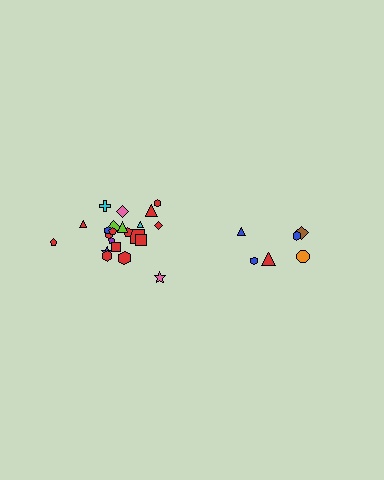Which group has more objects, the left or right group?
The left group.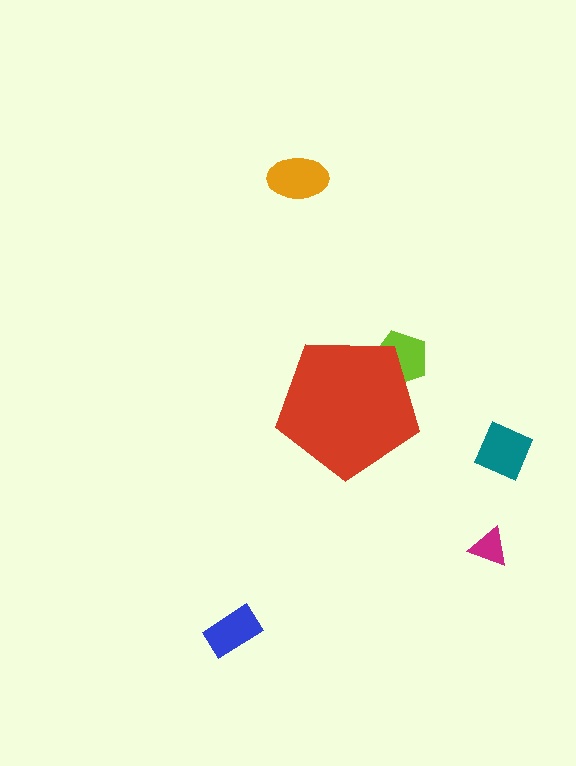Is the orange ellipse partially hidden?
No, the orange ellipse is fully visible.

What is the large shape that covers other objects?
A red pentagon.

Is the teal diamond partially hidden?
No, the teal diamond is fully visible.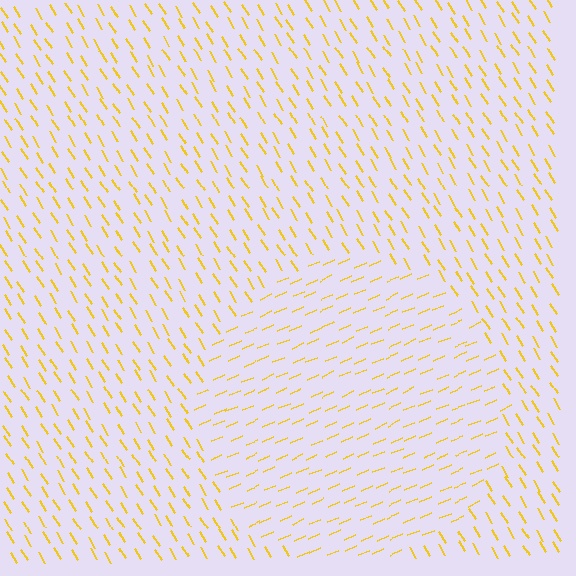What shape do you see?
I see a circle.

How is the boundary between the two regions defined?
The boundary is defined purely by a change in line orientation (approximately 81 degrees difference). All lines are the same color and thickness.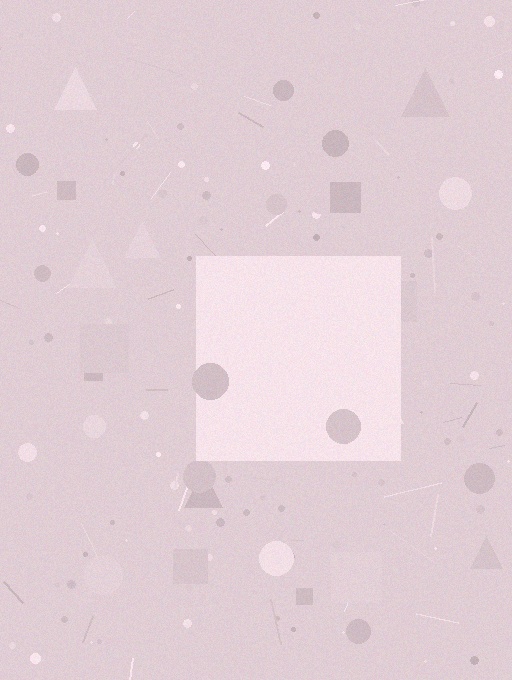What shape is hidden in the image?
A square is hidden in the image.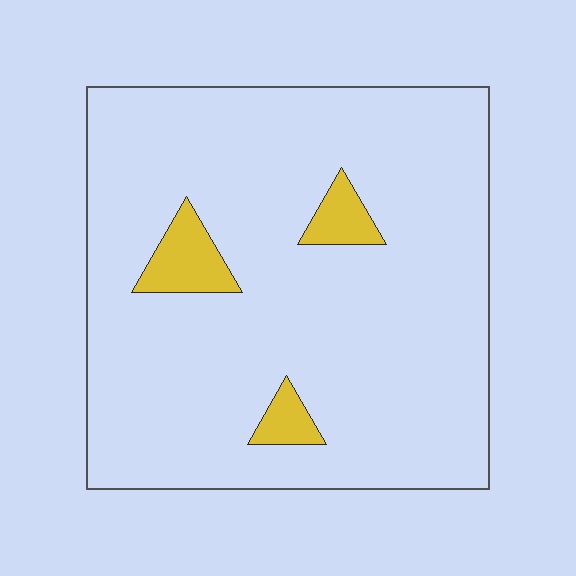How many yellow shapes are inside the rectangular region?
3.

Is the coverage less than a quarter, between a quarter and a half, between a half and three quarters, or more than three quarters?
Less than a quarter.